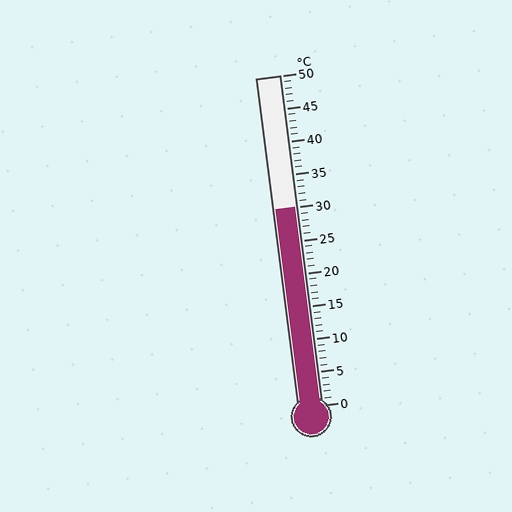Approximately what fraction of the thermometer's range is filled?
The thermometer is filled to approximately 60% of its range.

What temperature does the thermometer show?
The thermometer shows approximately 30°C.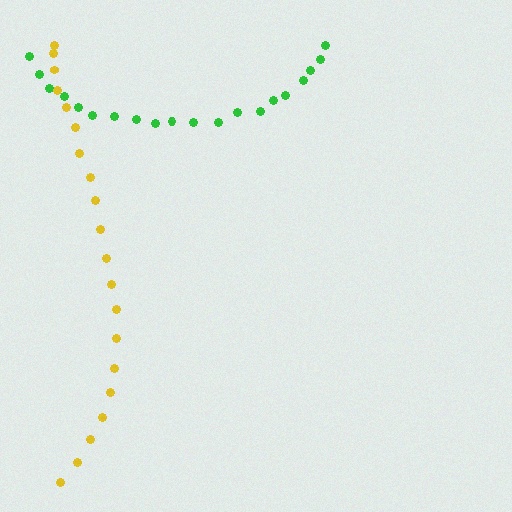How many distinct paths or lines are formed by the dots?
There are 2 distinct paths.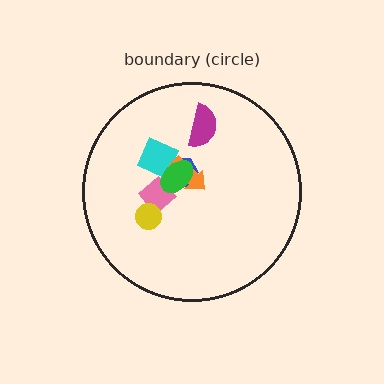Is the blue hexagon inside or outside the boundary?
Inside.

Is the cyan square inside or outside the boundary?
Inside.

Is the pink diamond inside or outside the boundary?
Inside.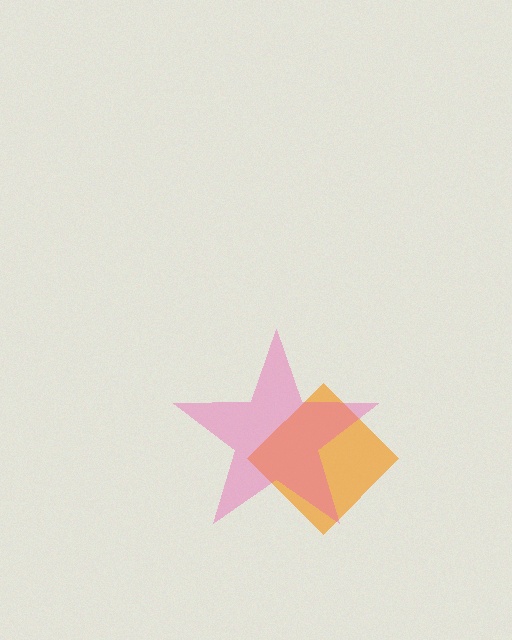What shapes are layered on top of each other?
The layered shapes are: an orange diamond, a pink star.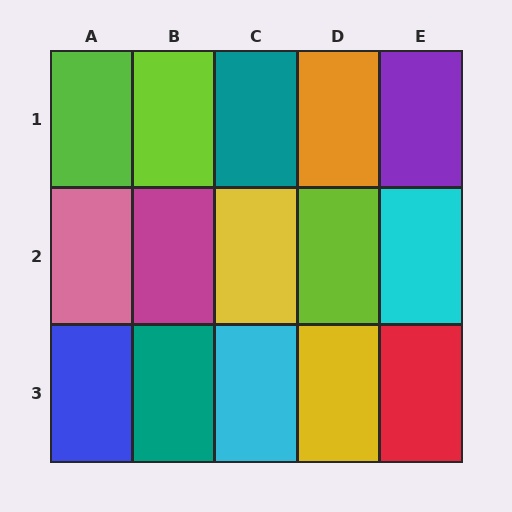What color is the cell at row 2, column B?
Magenta.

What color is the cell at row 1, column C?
Teal.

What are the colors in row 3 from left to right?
Blue, teal, cyan, yellow, red.